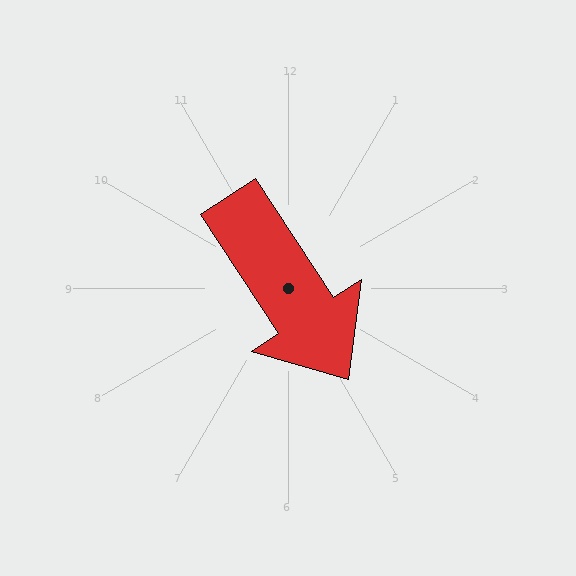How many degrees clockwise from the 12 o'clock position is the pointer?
Approximately 147 degrees.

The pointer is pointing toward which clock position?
Roughly 5 o'clock.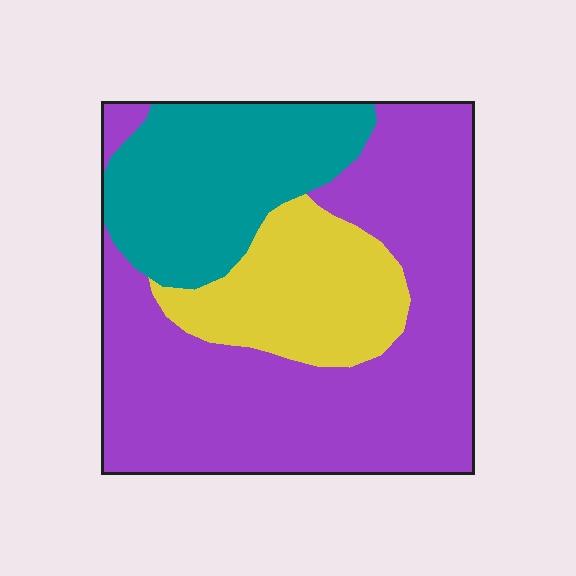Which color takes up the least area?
Yellow, at roughly 20%.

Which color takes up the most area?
Purple, at roughly 55%.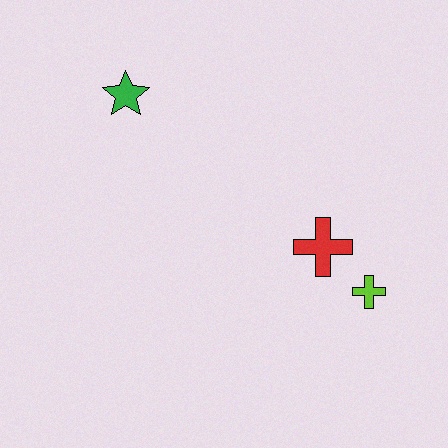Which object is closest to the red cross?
The lime cross is closest to the red cross.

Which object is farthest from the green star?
The lime cross is farthest from the green star.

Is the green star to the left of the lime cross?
Yes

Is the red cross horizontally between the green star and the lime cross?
Yes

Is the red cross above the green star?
No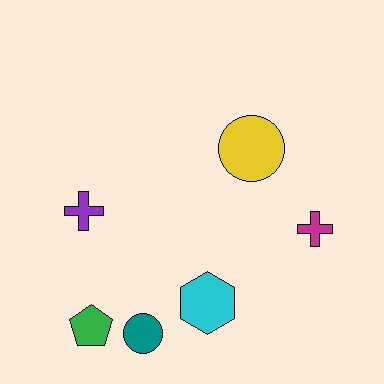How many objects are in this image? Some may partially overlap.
There are 6 objects.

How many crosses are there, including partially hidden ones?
There are 2 crosses.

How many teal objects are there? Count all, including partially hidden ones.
There is 1 teal object.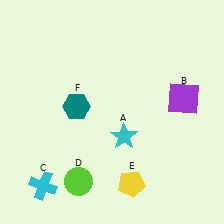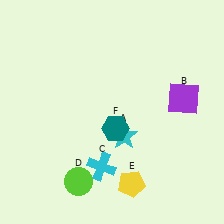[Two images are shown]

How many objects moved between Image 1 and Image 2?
2 objects moved between the two images.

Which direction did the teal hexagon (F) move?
The teal hexagon (F) moved right.